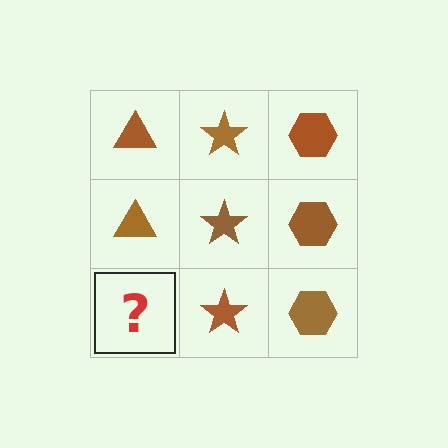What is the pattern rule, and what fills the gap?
The rule is that each column has a consistent shape. The gap should be filled with a brown triangle.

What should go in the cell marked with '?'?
The missing cell should contain a brown triangle.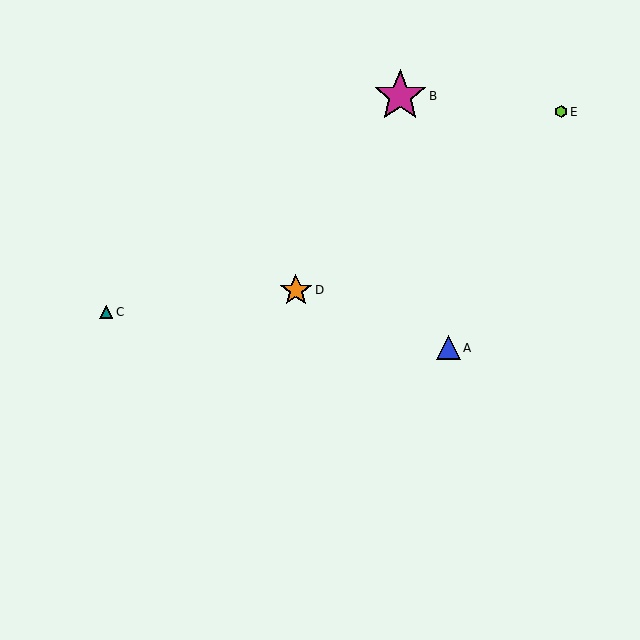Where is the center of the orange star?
The center of the orange star is at (296, 290).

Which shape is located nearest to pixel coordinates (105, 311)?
The teal triangle (labeled C) at (106, 312) is nearest to that location.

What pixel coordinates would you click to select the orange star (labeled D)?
Click at (296, 290) to select the orange star D.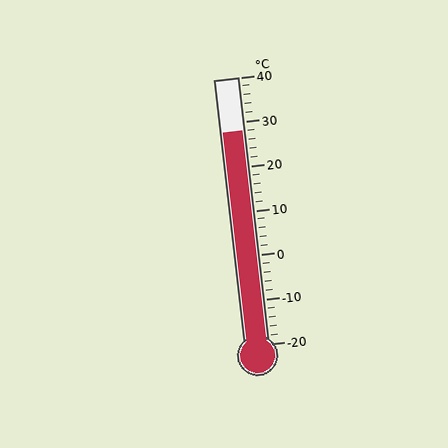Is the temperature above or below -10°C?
The temperature is above -10°C.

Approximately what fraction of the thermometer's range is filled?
The thermometer is filled to approximately 80% of its range.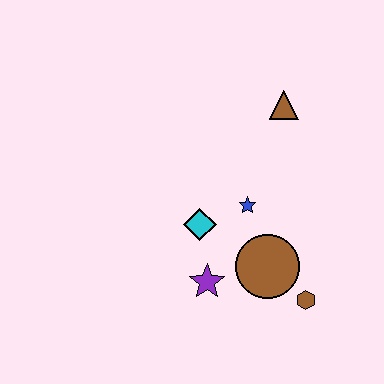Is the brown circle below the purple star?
No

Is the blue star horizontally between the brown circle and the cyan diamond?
Yes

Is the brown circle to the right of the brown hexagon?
No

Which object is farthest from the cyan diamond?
The brown triangle is farthest from the cyan diamond.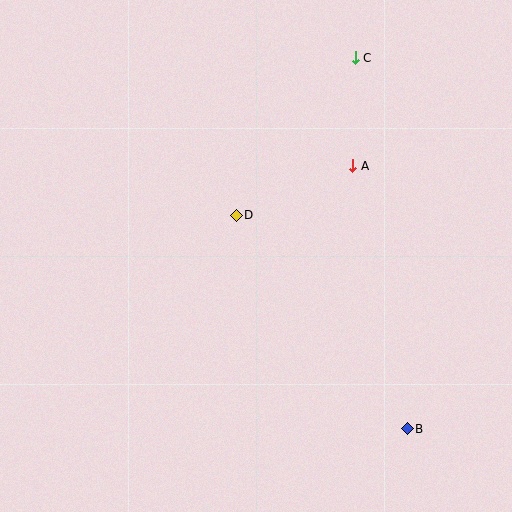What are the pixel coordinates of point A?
Point A is at (353, 166).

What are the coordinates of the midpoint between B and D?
The midpoint between B and D is at (322, 322).